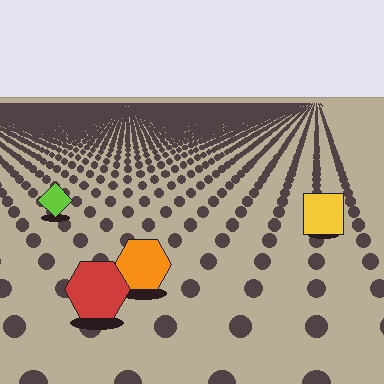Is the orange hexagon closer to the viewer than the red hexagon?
No. The red hexagon is closer — you can tell from the texture gradient: the ground texture is coarser near it.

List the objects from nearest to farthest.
From nearest to farthest: the red hexagon, the orange hexagon, the yellow square, the lime diamond.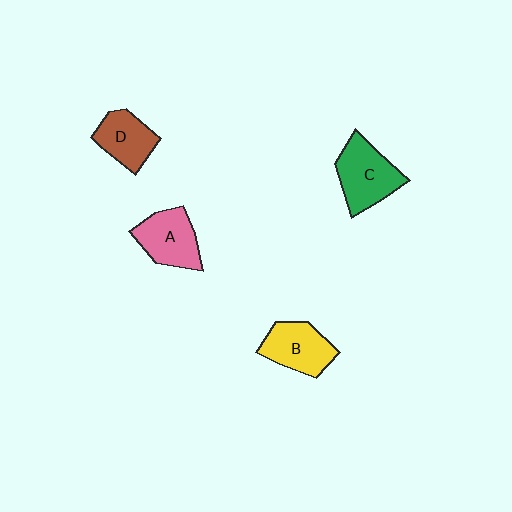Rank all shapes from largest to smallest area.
From largest to smallest: C (green), A (pink), B (yellow), D (brown).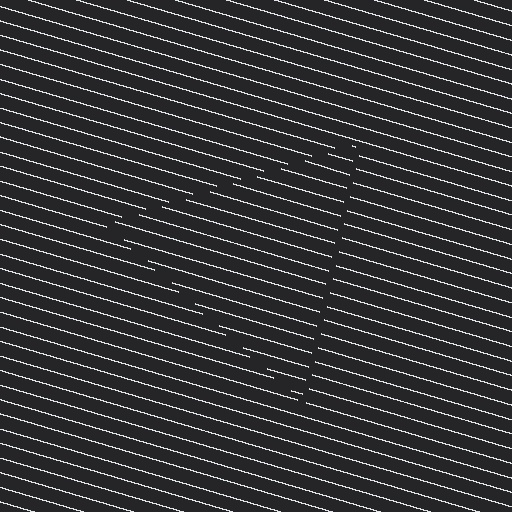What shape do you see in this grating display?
An illusory triangle. The interior of the shape contains the same grating, shifted by half a period — the contour is defined by the phase discontinuity where line-ends from the inner and outer gratings abut.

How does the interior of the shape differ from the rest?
The interior of the shape contains the same grating, shifted by half a period — the contour is defined by the phase discontinuity where line-ends from the inner and outer gratings abut.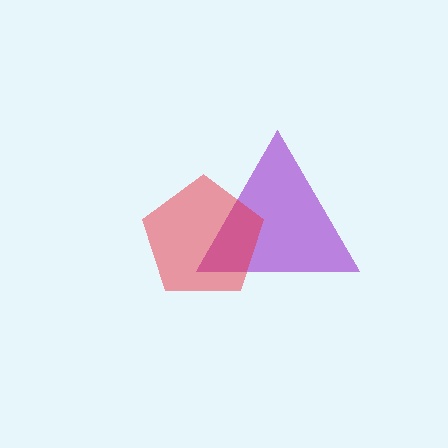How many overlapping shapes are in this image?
There are 2 overlapping shapes in the image.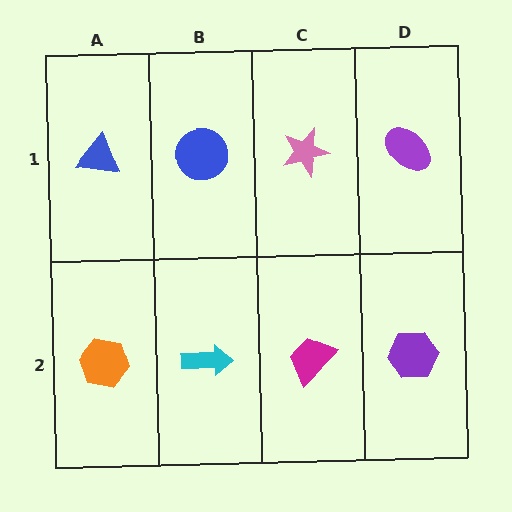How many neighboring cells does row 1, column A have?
2.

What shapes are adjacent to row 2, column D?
A purple ellipse (row 1, column D), a magenta trapezoid (row 2, column C).